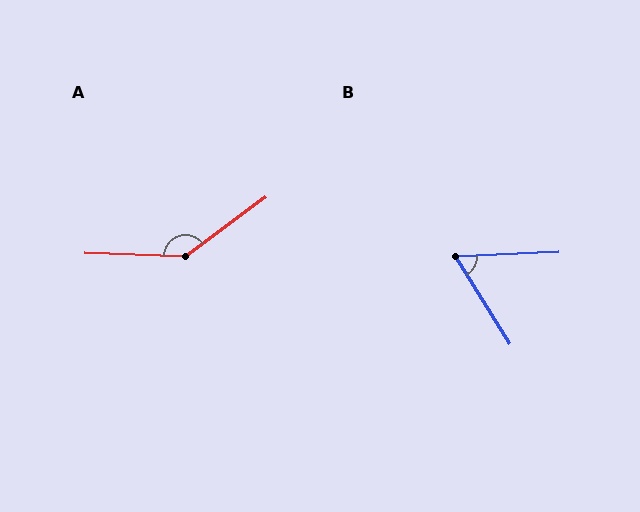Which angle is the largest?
A, at approximately 142 degrees.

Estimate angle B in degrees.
Approximately 61 degrees.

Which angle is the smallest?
B, at approximately 61 degrees.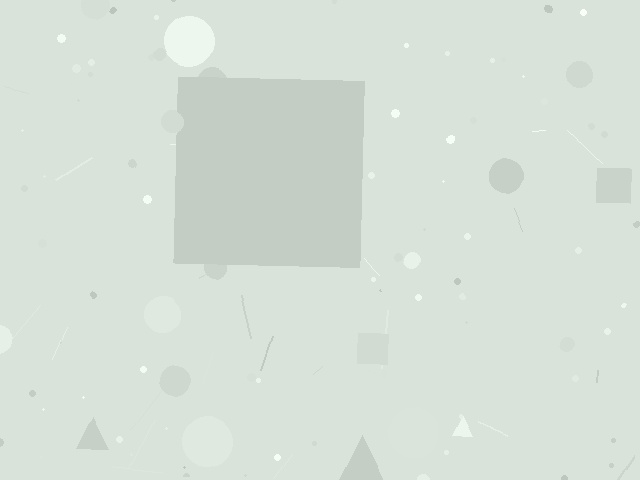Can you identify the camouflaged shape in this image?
The camouflaged shape is a square.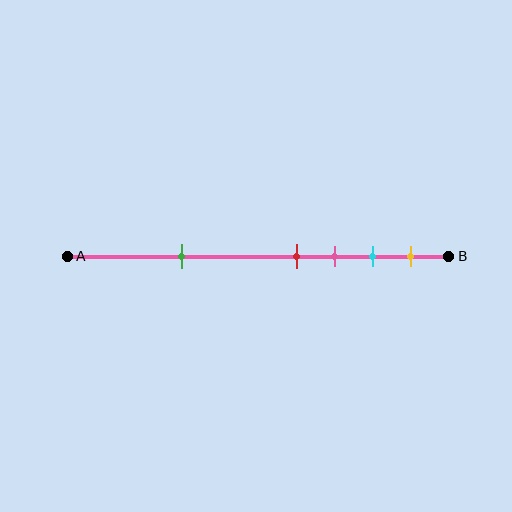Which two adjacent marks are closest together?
The red and pink marks are the closest adjacent pair.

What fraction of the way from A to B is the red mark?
The red mark is approximately 60% (0.6) of the way from A to B.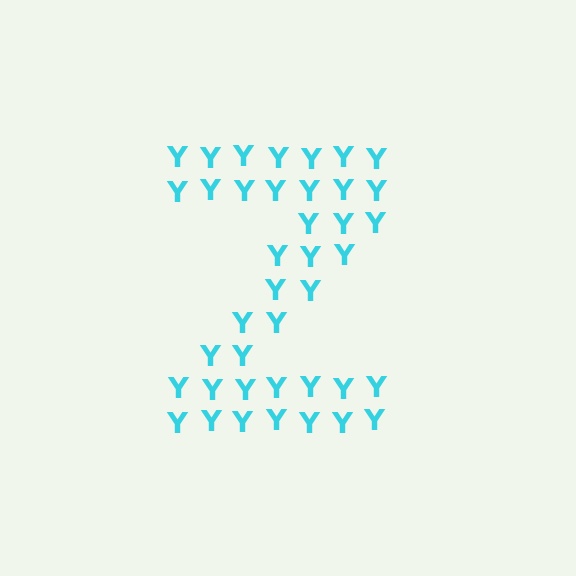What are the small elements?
The small elements are letter Y's.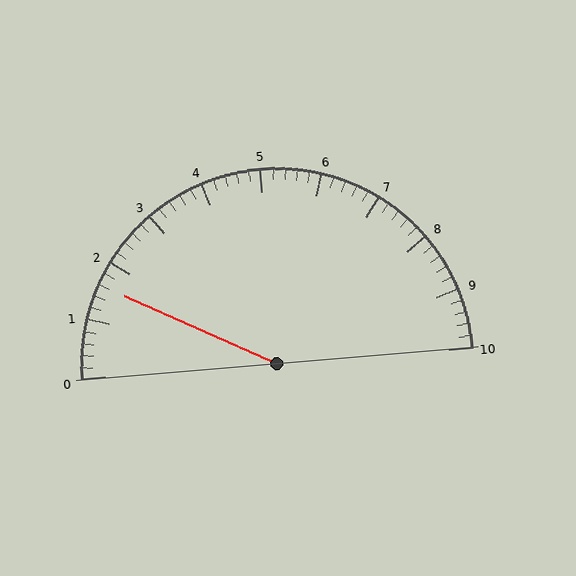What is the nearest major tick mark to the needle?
The nearest major tick mark is 2.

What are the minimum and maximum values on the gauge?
The gauge ranges from 0 to 10.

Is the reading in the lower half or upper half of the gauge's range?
The reading is in the lower half of the range (0 to 10).